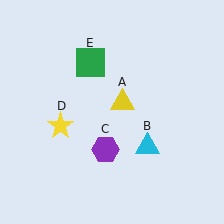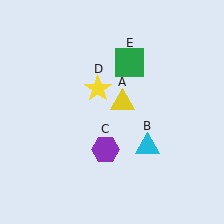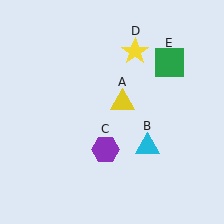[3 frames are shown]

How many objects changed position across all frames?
2 objects changed position: yellow star (object D), green square (object E).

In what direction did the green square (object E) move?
The green square (object E) moved right.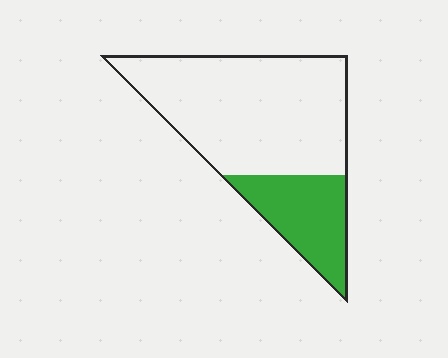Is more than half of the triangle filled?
No.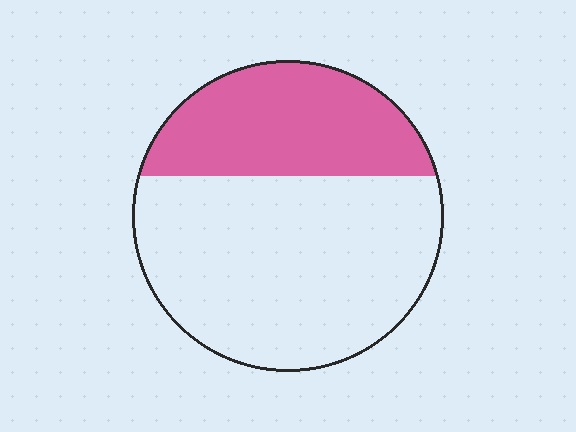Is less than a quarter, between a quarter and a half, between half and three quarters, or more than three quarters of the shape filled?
Between a quarter and a half.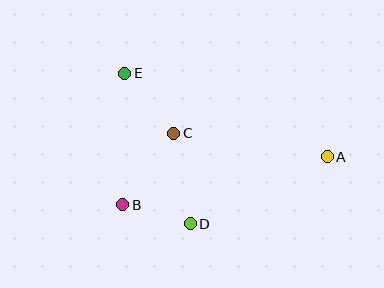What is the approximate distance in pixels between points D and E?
The distance between D and E is approximately 164 pixels.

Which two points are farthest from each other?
Points A and E are farthest from each other.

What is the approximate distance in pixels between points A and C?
The distance between A and C is approximately 155 pixels.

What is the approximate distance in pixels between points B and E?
The distance between B and E is approximately 131 pixels.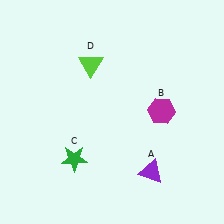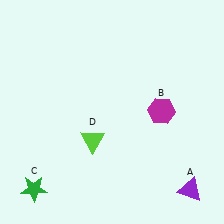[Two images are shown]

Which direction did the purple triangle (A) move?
The purple triangle (A) moved right.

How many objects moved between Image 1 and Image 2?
3 objects moved between the two images.